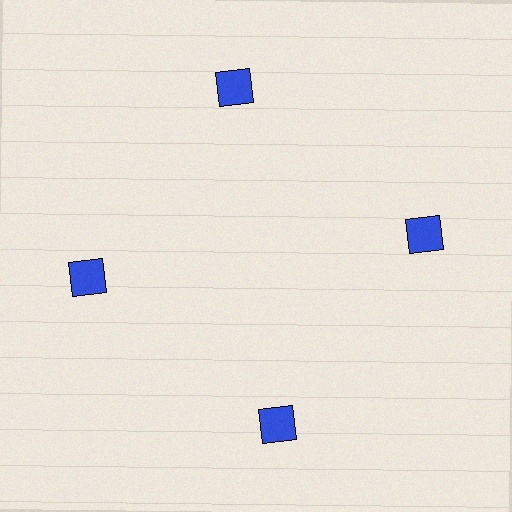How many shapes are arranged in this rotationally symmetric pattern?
There are 4 shapes, arranged in 4 groups of 1.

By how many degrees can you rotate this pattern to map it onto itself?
The pattern maps onto itself every 90 degrees of rotation.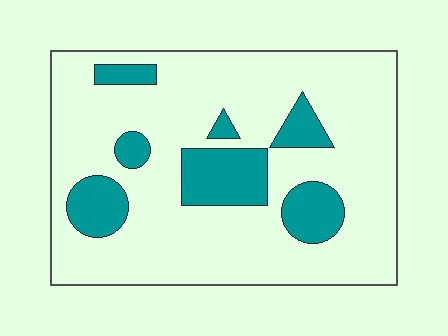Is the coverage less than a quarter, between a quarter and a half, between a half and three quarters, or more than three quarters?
Less than a quarter.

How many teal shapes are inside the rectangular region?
7.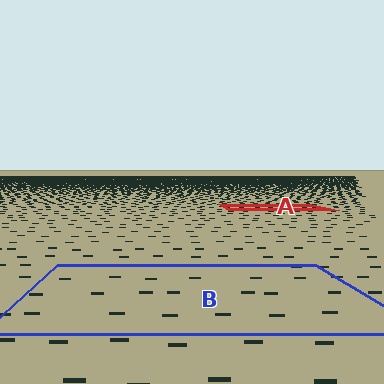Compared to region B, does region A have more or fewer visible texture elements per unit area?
Region A has more texture elements per unit area — they are packed more densely because it is farther away.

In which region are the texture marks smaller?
The texture marks are smaller in region A, because it is farther away.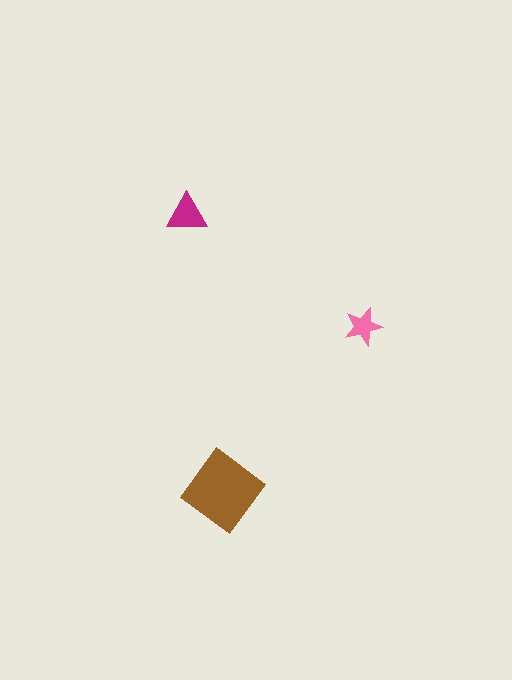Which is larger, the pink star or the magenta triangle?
The magenta triangle.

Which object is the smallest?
The pink star.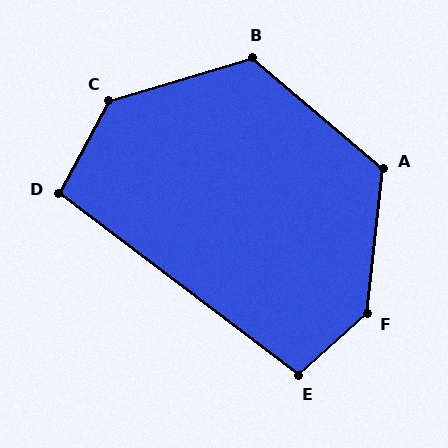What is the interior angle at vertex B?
Approximately 123 degrees (obtuse).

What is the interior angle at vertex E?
Approximately 101 degrees (obtuse).